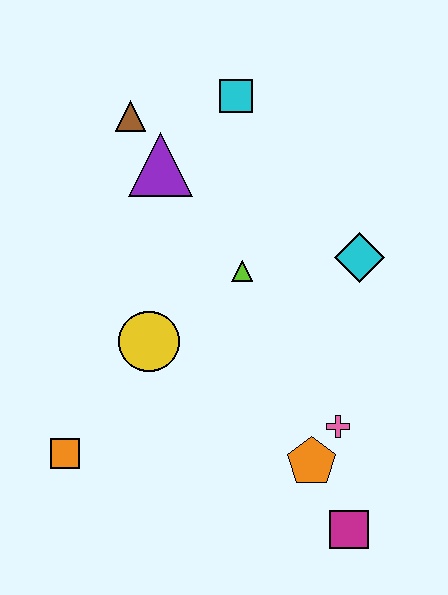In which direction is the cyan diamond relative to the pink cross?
The cyan diamond is above the pink cross.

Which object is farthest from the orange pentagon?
The brown triangle is farthest from the orange pentagon.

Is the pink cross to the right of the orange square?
Yes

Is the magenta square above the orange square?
No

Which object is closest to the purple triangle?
The brown triangle is closest to the purple triangle.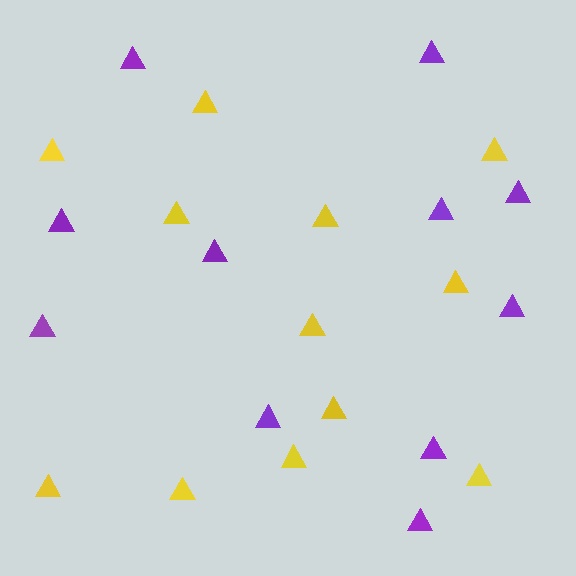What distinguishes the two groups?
There are 2 groups: one group of yellow triangles (12) and one group of purple triangles (11).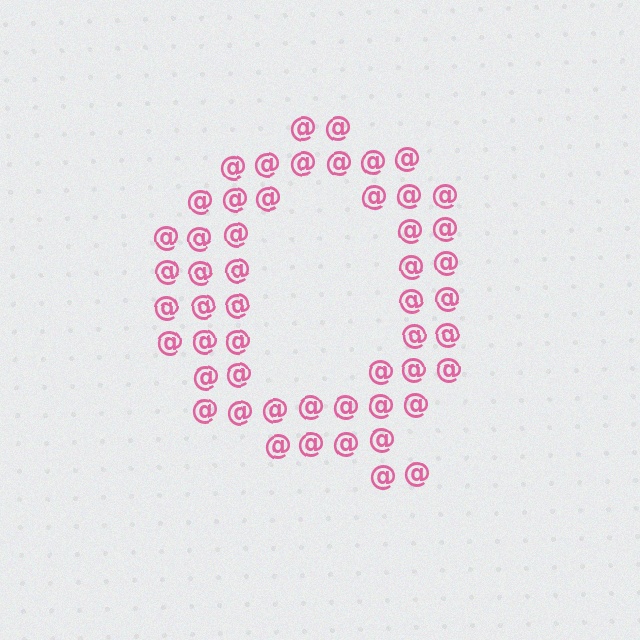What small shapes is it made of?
It is made of small at signs.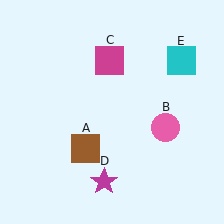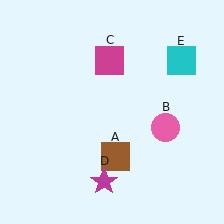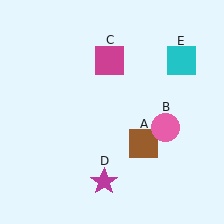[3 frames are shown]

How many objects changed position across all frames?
1 object changed position: brown square (object A).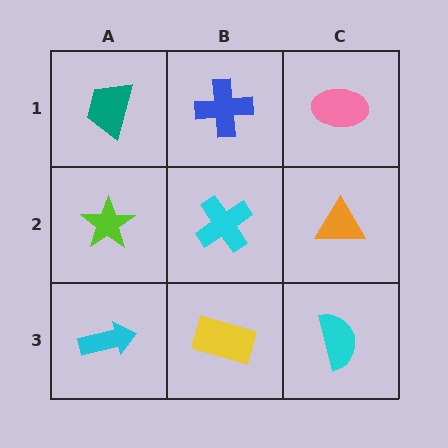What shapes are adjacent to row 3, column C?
An orange triangle (row 2, column C), a yellow rectangle (row 3, column B).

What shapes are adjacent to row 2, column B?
A blue cross (row 1, column B), a yellow rectangle (row 3, column B), a lime star (row 2, column A), an orange triangle (row 2, column C).